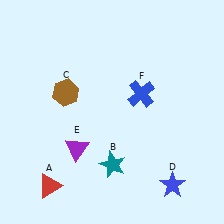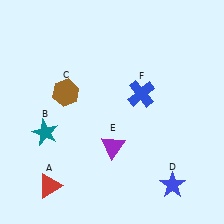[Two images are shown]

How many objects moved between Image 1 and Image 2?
2 objects moved between the two images.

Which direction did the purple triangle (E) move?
The purple triangle (E) moved right.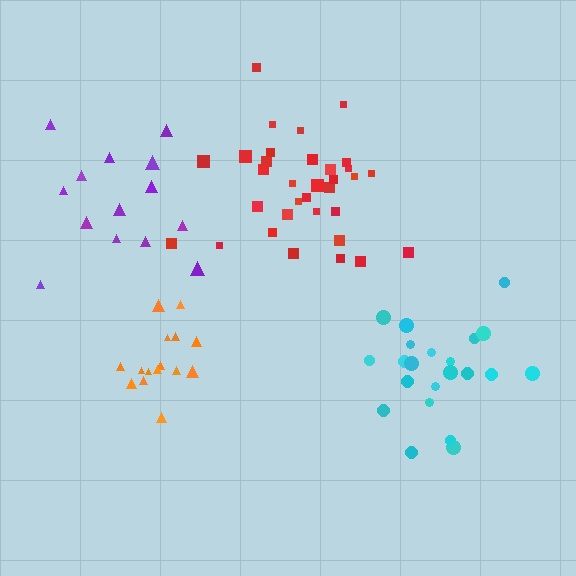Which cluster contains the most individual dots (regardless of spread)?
Red (33).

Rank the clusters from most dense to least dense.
orange, red, cyan, purple.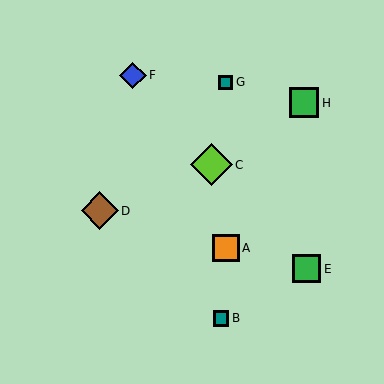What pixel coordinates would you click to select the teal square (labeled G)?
Click at (226, 82) to select the teal square G.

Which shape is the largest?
The lime diamond (labeled C) is the largest.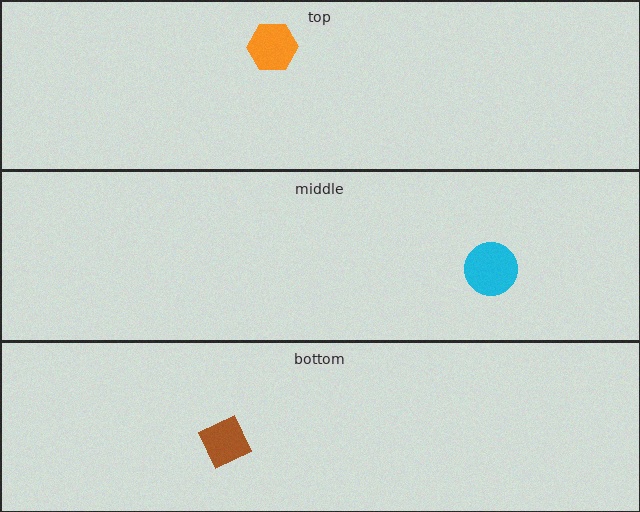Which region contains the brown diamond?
The bottom region.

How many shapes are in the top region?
1.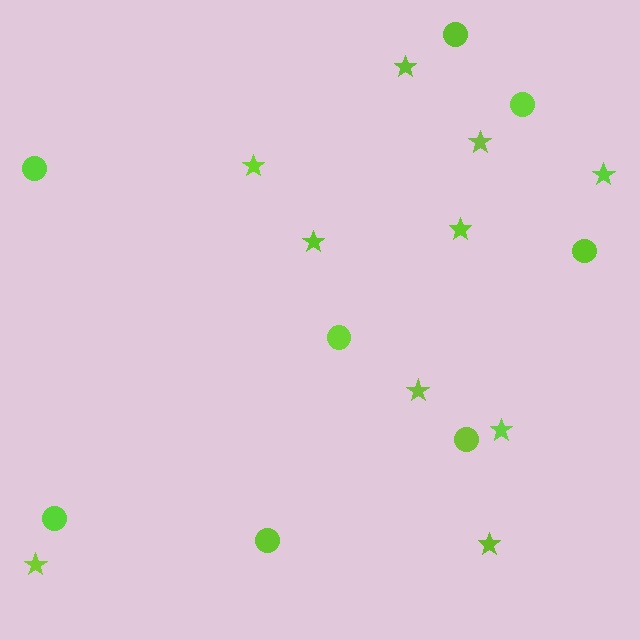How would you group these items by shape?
There are 2 groups: one group of circles (8) and one group of stars (10).